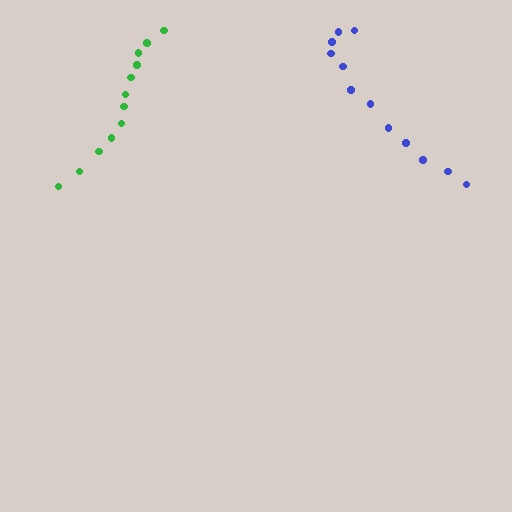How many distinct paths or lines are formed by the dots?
There are 2 distinct paths.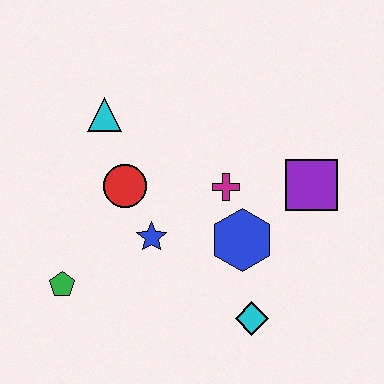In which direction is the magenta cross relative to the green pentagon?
The magenta cross is to the right of the green pentagon.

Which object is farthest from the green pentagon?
The purple square is farthest from the green pentagon.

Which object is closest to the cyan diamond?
The blue hexagon is closest to the cyan diamond.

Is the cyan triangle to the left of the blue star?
Yes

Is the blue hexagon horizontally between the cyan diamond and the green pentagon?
Yes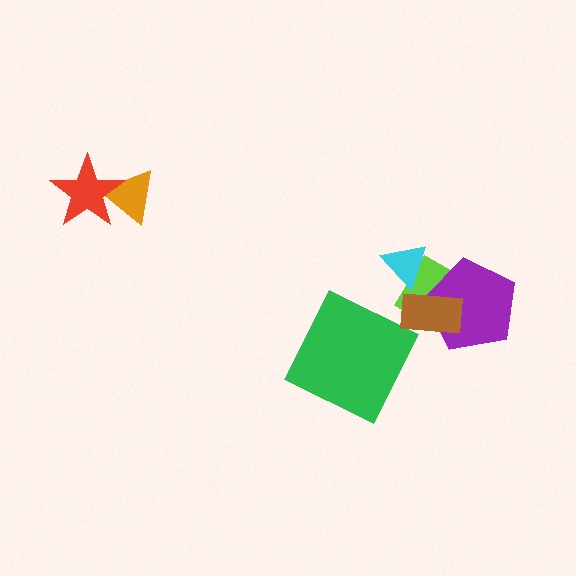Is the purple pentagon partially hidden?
Yes, it is partially covered by another shape.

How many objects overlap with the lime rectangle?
3 objects overlap with the lime rectangle.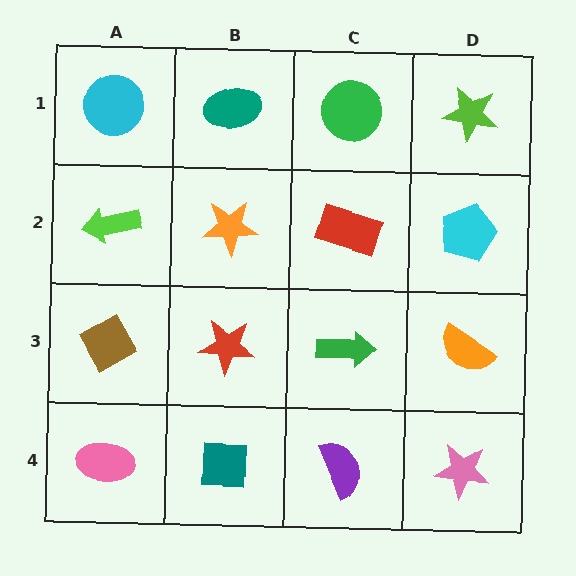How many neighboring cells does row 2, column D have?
3.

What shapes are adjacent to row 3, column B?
An orange star (row 2, column B), a teal square (row 4, column B), a brown diamond (row 3, column A), a green arrow (row 3, column C).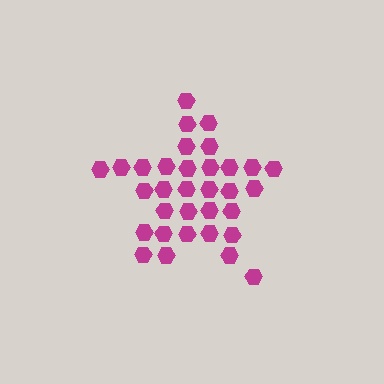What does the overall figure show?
The overall figure shows a star.